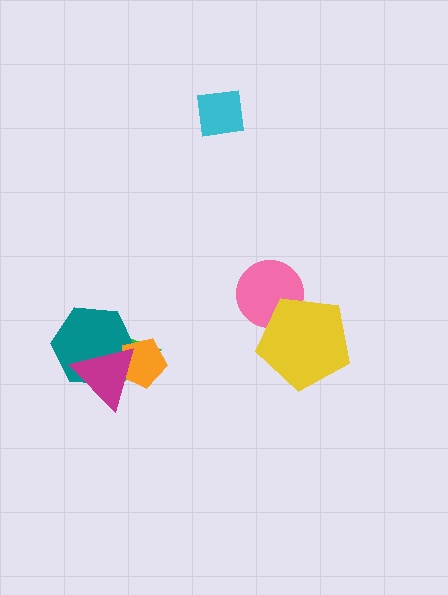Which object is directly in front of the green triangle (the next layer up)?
The teal hexagon is directly in front of the green triangle.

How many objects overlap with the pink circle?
1 object overlaps with the pink circle.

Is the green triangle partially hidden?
Yes, it is partially covered by another shape.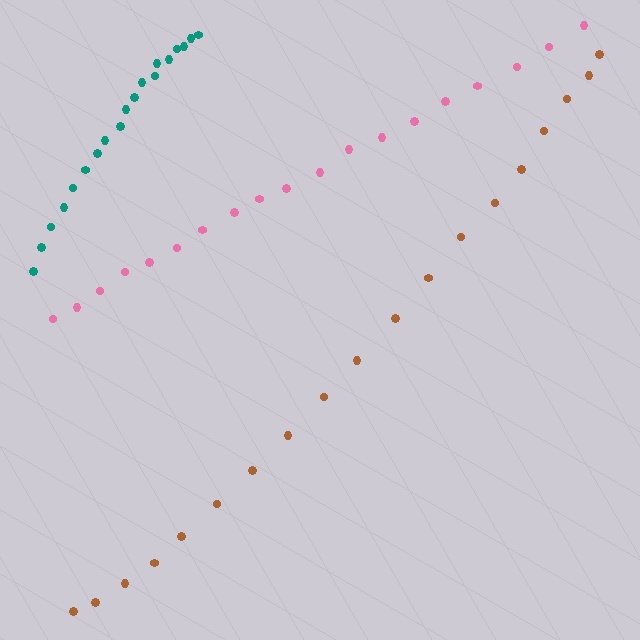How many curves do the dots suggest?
There are 3 distinct paths.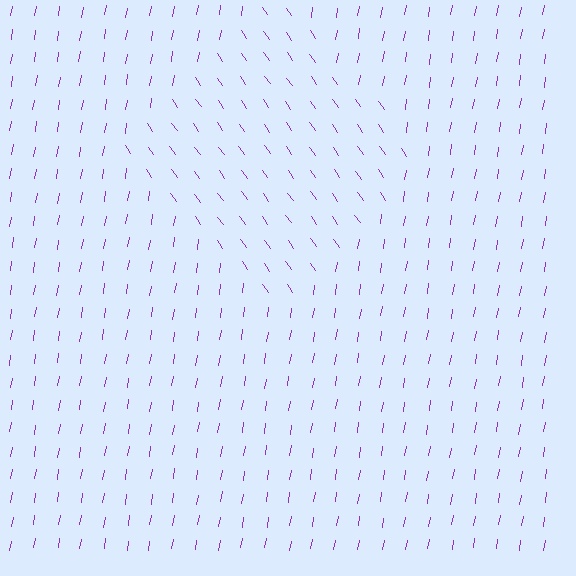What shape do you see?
I see a diamond.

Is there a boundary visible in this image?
Yes, there is a texture boundary formed by a change in line orientation.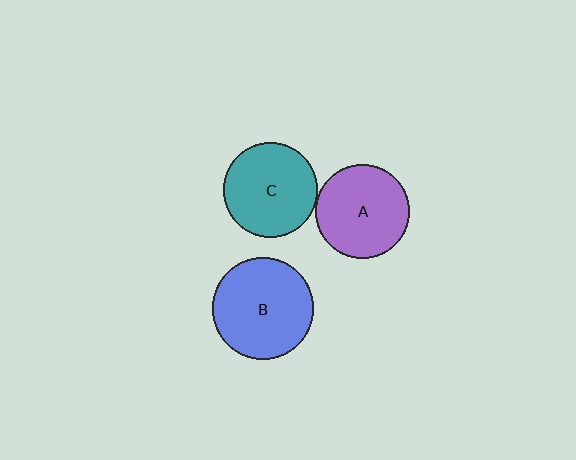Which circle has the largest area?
Circle B (blue).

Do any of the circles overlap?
No, none of the circles overlap.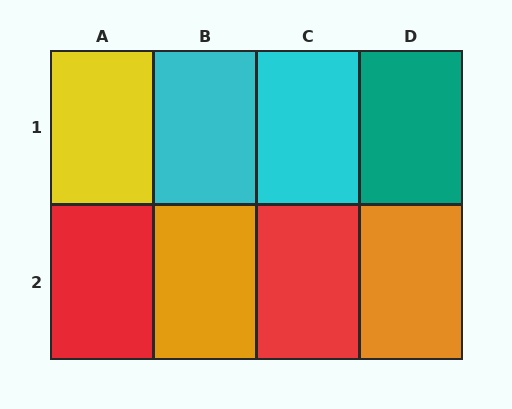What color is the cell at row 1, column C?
Cyan.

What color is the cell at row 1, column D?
Teal.